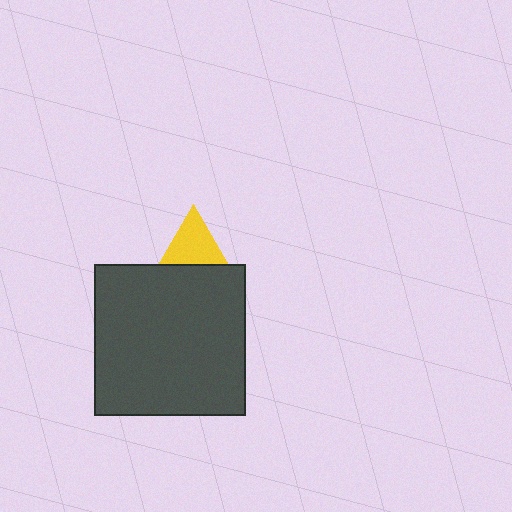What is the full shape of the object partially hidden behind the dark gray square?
The partially hidden object is a yellow triangle.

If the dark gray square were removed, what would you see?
You would see the complete yellow triangle.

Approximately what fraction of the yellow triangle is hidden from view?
Roughly 49% of the yellow triangle is hidden behind the dark gray square.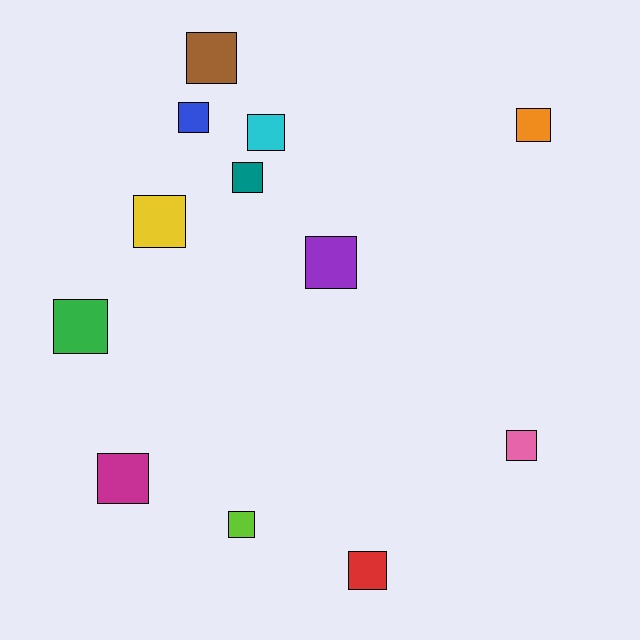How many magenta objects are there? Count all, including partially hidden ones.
There is 1 magenta object.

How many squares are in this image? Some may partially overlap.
There are 12 squares.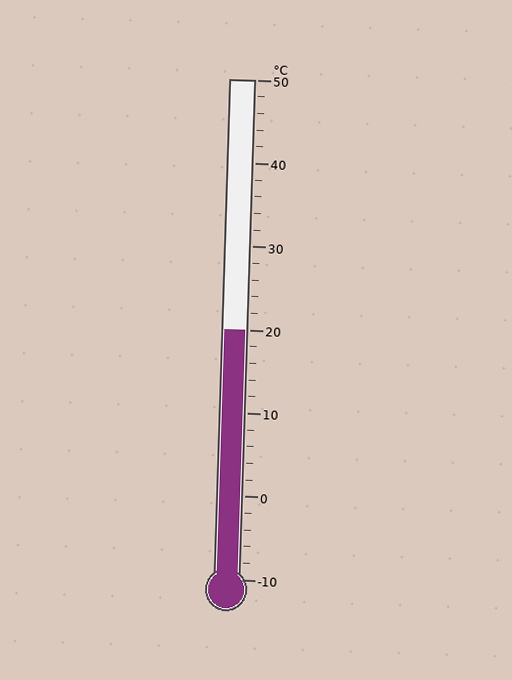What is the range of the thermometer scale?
The thermometer scale ranges from -10°C to 50°C.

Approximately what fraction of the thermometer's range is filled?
The thermometer is filled to approximately 50% of its range.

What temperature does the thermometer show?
The thermometer shows approximately 20°C.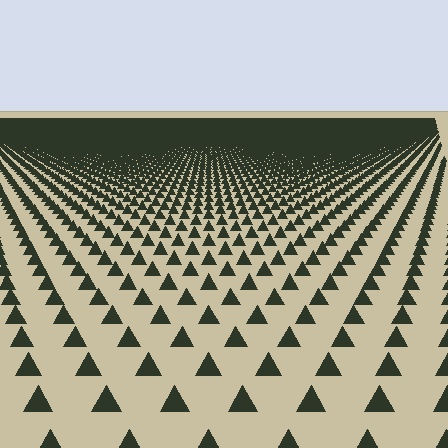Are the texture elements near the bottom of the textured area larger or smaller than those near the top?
Larger. Near the bottom, elements are closer to the viewer and appear at a bigger on-screen size.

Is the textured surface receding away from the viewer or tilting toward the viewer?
The surface is receding away from the viewer. Texture elements get smaller and denser toward the top.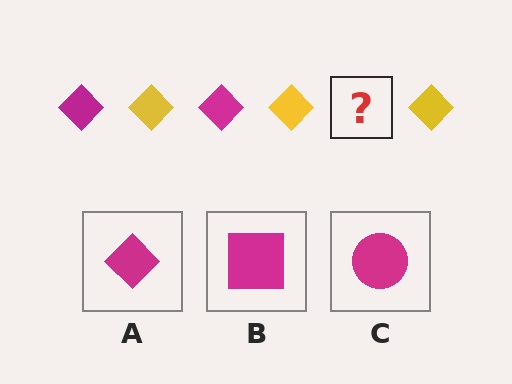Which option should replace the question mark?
Option A.